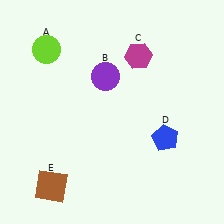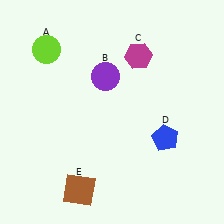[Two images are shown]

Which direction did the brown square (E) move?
The brown square (E) moved right.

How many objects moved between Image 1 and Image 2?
1 object moved between the two images.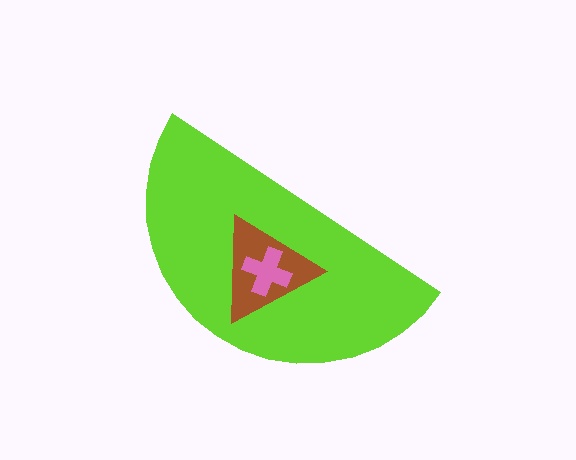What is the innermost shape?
The pink cross.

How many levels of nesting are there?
3.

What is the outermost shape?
The lime semicircle.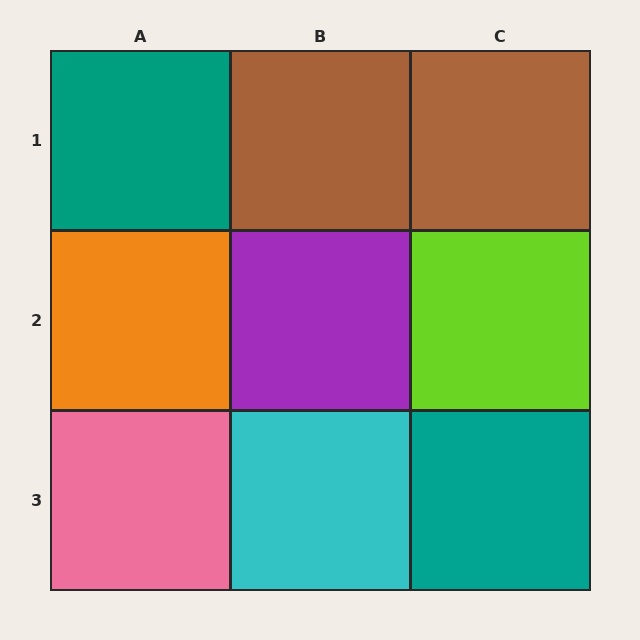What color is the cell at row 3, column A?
Pink.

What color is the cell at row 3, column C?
Teal.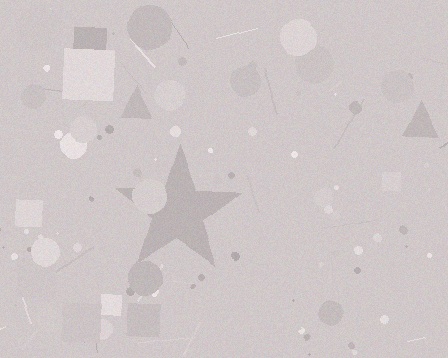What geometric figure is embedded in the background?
A star is embedded in the background.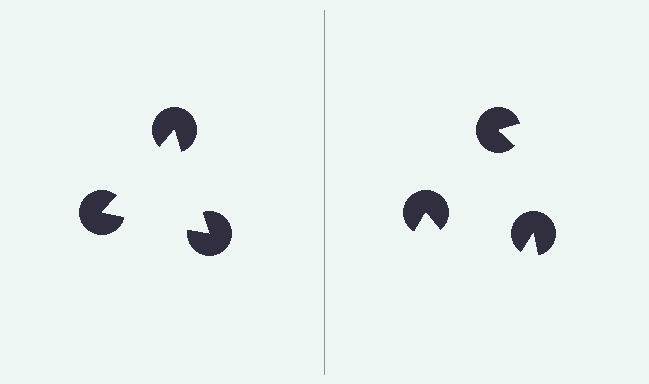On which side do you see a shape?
An illusory triangle appears on the left side. On the right side the wedge cuts are rotated, so no coherent shape forms.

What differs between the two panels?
The pac-man discs are positioned identically on both sides; only the wedge orientations differ. On the left they align to a triangle; on the right they are misaligned.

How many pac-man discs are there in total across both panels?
6 — 3 on each side.